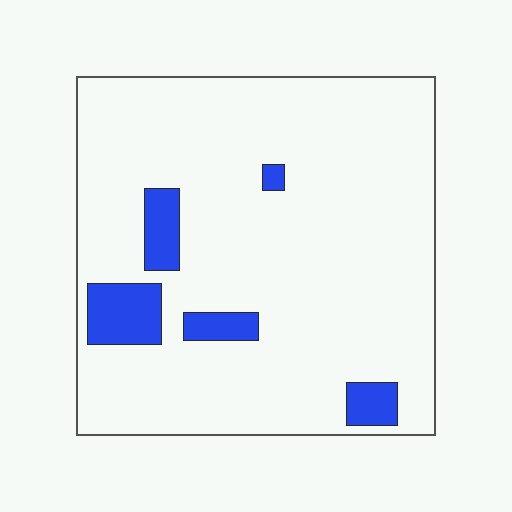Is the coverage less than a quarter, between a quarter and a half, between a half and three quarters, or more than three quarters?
Less than a quarter.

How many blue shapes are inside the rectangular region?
5.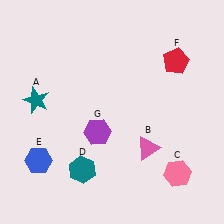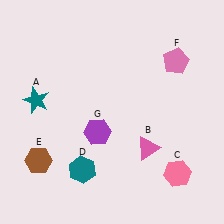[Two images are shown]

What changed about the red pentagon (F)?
In Image 1, F is red. In Image 2, it changed to pink.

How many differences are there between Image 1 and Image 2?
There are 2 differences between the two images.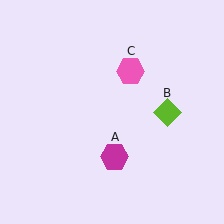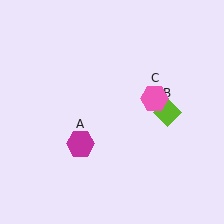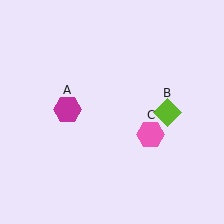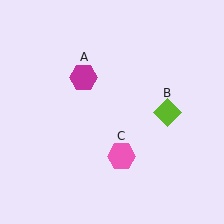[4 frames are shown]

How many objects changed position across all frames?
2 objects changed position: magenta hexagon (object A), pink hexagon (object C).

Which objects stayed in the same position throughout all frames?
Lime diamond (object B) remained stationary.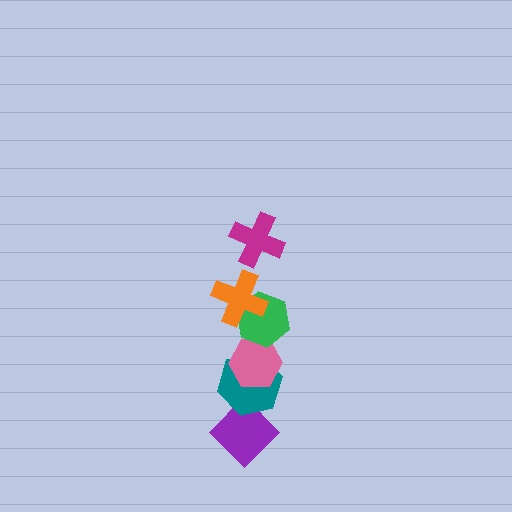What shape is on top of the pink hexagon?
The green hexagon is on top of the pink hexagon.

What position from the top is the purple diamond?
The purple diamond is 6th from the top.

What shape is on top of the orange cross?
The magenta cross is on top of the orange cross.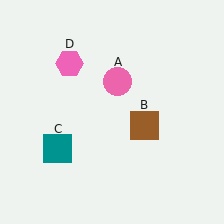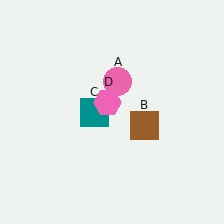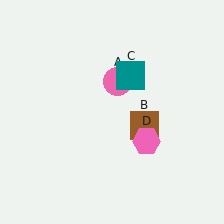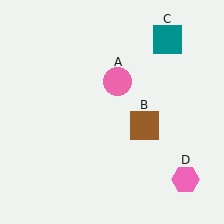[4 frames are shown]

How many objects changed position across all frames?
2 objects changed position: teal square (object C), pink hexagon (object D).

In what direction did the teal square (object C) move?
The teal square (object C) moved up and to the right.